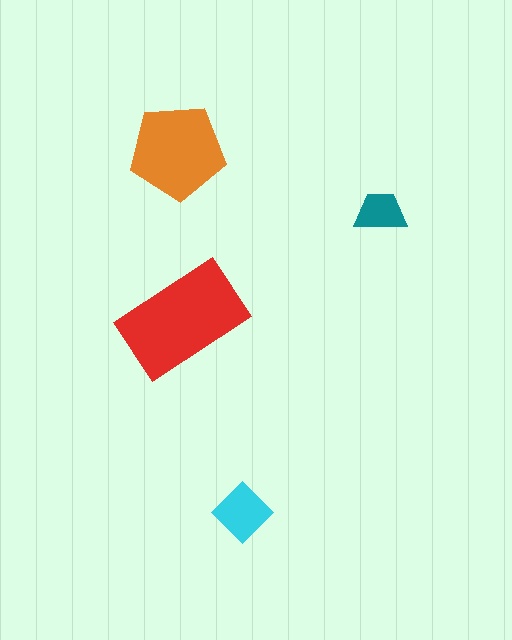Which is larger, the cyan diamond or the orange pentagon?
The orange pentagon.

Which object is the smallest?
The teal trapezoid.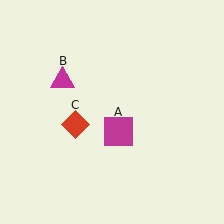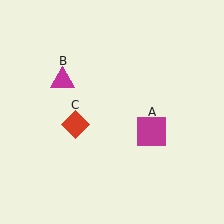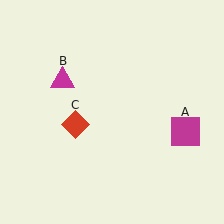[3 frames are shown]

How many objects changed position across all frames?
1 object changed position: magenta square (object A).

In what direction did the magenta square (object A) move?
The magenta square (object A) moved right.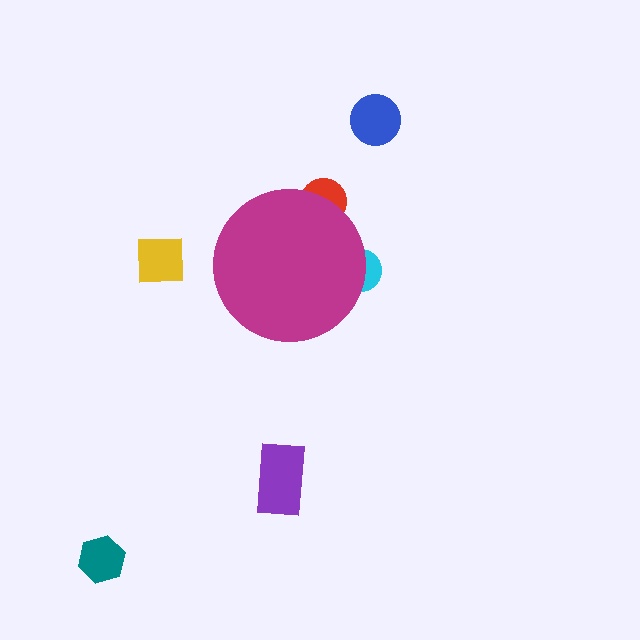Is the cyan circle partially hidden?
Yes, the cyan circle is partially hidden behind the magenta circle.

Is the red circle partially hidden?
Yes, the red circle is partially hidden behind the magenta circle.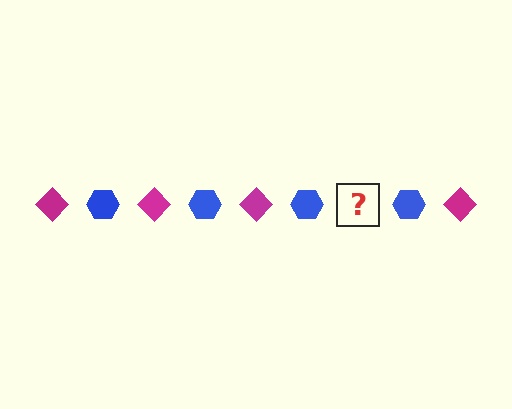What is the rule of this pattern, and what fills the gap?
The rule is that the pattern alternates between magenta diamond and blue hexagon. The gap should be filled with a magenta diamond.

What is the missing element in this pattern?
The missing element is a magenta diamond.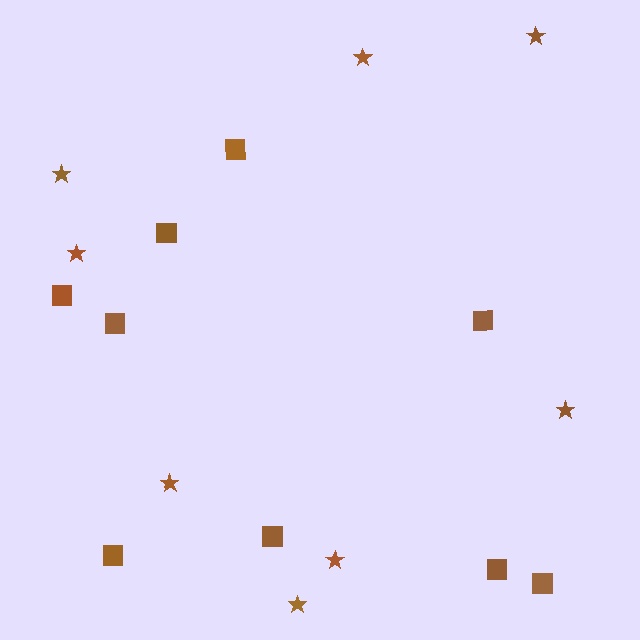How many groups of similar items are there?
There are 2 groups: one group of squares (9) and one group of stars (8).